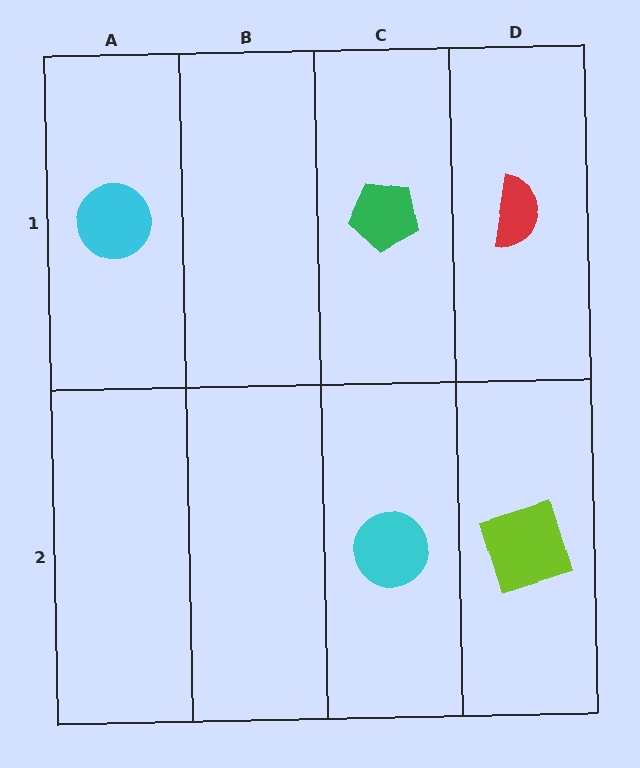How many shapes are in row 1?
3 shapes.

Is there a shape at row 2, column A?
No, that cell is empty.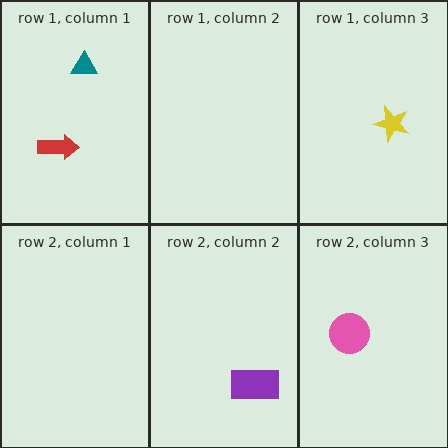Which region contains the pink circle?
The row 2, column 3 region.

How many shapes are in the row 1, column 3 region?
1.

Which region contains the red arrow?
The row 1, column 1 region.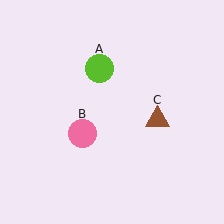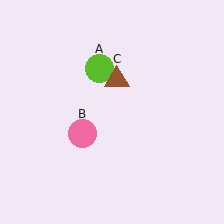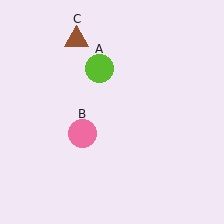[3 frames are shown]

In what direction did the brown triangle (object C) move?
The brown triangle (object C) moved up and to the left.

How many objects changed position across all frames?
1 object changed position: brown triangle (object C).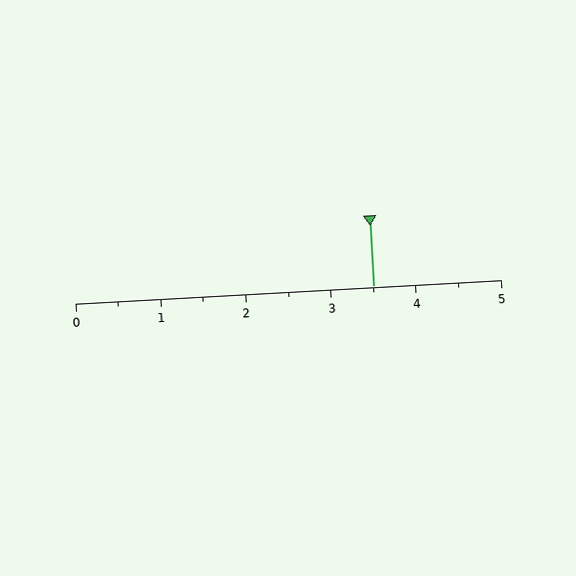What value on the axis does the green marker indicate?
The marker indicates approximately 3.5.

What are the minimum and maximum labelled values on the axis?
The axis runs from 0 to 5.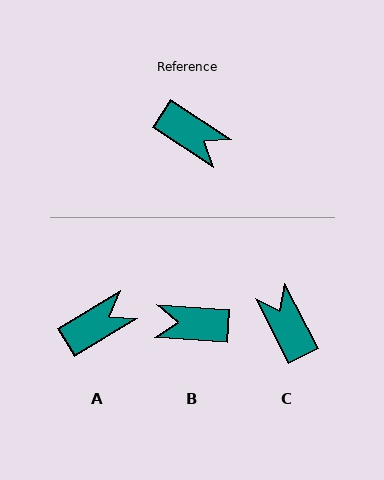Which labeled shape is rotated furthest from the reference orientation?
B, about 151 degrees away.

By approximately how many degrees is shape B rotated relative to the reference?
Approximately 151 degrees clockwise.